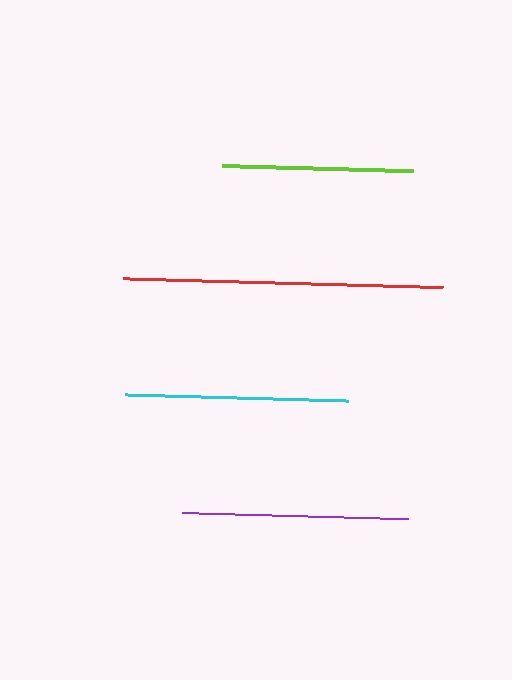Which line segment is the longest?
The red line is the longest at approximately 320 pixels.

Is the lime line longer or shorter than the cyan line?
The cyan line is longer than the lime line.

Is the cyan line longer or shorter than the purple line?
The purple line is longer than the cyan line.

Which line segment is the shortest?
The lime line is the shortest at approximately 191 pixels.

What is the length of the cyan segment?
The cyan segment is approximately 222 pixels long.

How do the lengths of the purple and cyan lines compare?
The purple and cyan lines are approximately the same length.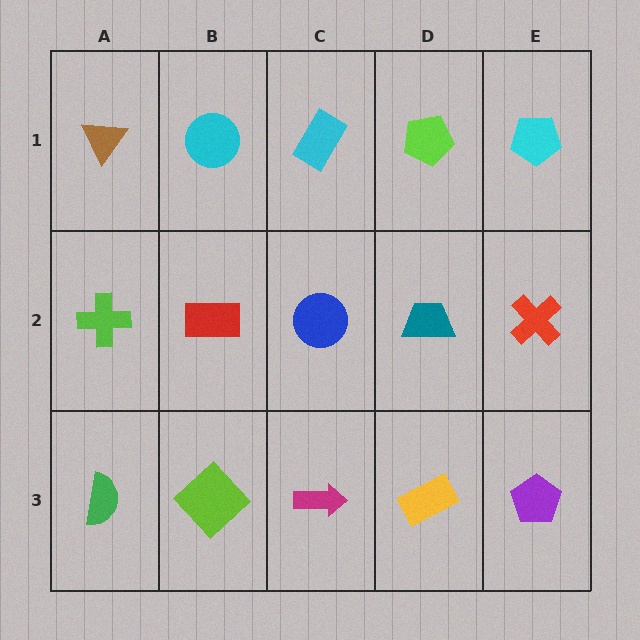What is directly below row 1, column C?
A blue circle.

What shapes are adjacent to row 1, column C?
A blue circle (row 2, column C), a cyan circle (row 1, column B), a lime pentagon (row 1, column D).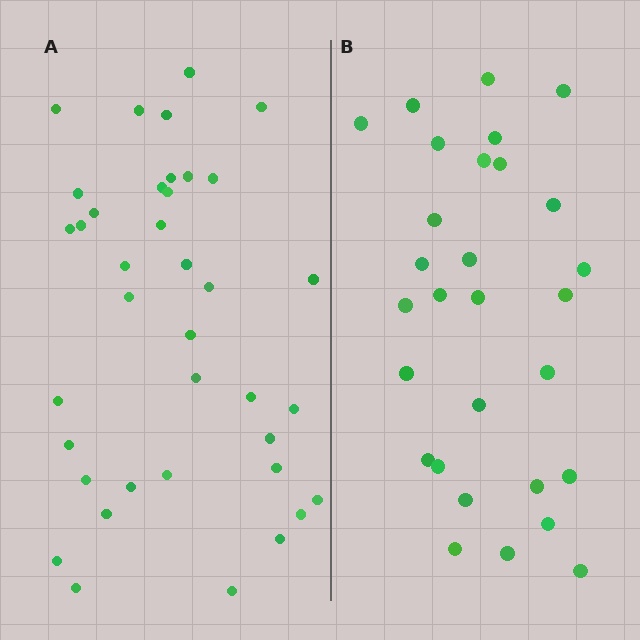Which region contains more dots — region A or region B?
Region A (the left region) has more dots.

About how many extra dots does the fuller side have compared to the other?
Region A has roughly 8 or so more dots than region B.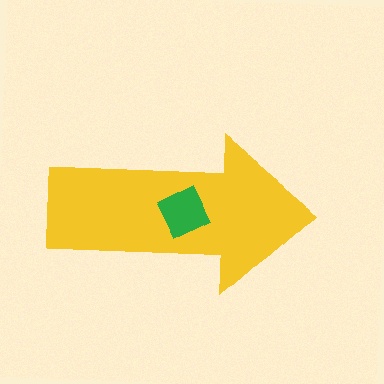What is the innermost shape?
The green square.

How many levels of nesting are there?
2.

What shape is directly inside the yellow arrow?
The green square.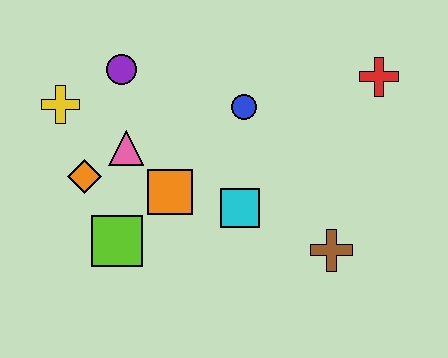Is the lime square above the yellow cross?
No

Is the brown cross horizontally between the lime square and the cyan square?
No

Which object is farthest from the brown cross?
The yellow cross is farthest from the brown cross.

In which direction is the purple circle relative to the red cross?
The purple circle is to the left of the red cross.